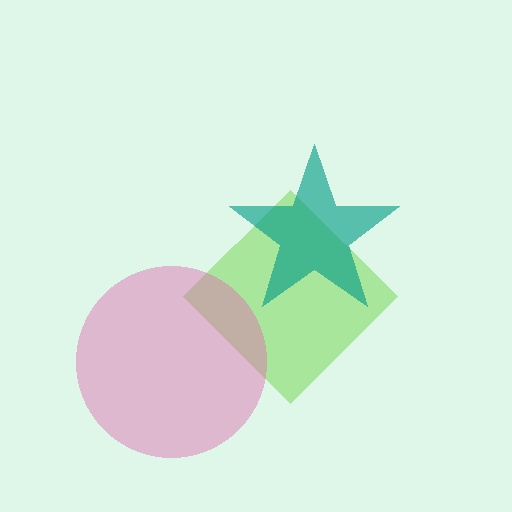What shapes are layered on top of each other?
The layered shapes are: a lime diamond, a pink circle, a teal star.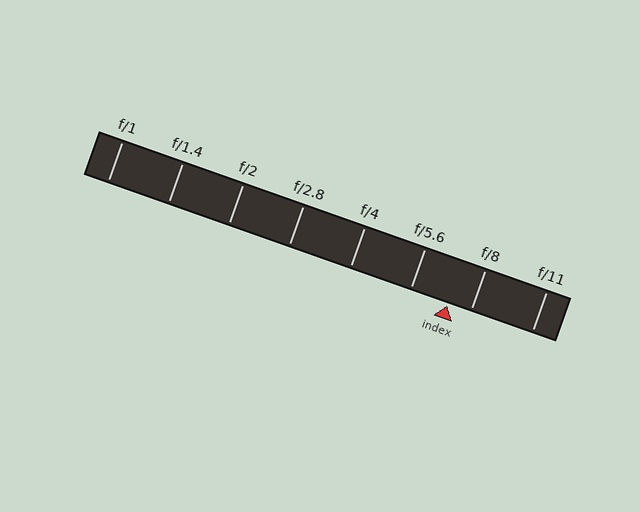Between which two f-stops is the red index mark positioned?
The index mark is between f/5.6 and f/8.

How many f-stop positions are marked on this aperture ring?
There are 8 f-stop positions marked.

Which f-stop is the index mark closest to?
The index mark is closest to f/8.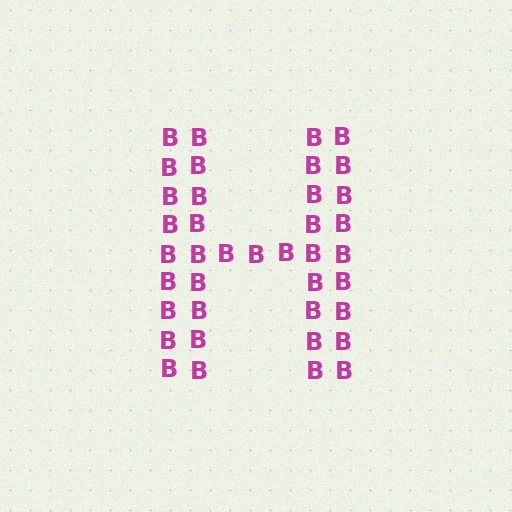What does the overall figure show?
The overall figure shows the letter H.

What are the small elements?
The small elements are letter B's.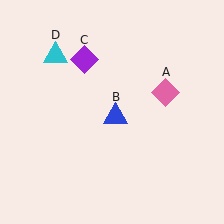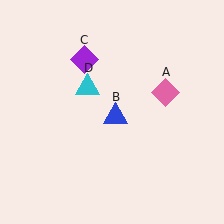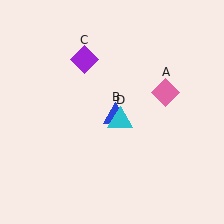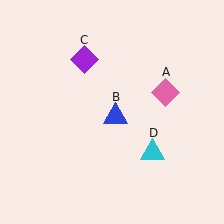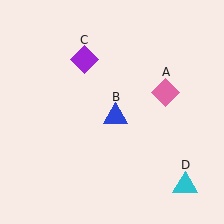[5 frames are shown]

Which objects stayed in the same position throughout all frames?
Pink diamond (object A) and blue triangle (object B) and purple diamond (object C) remained stationary.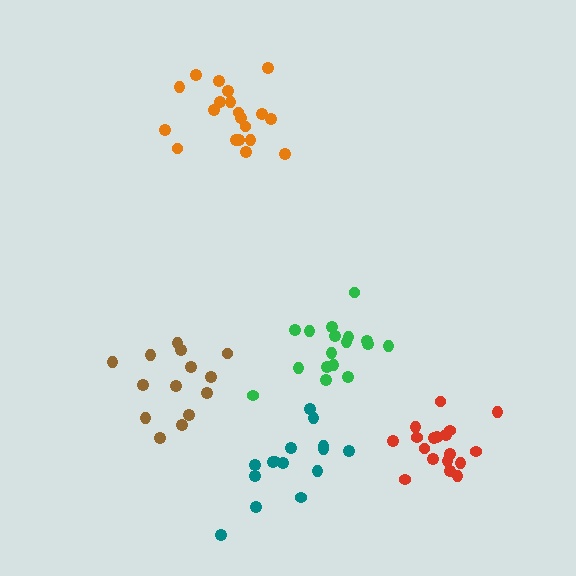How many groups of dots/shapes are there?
There are 5 groups.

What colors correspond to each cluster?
The clusters are colored: brown, red, orange, teal, green.